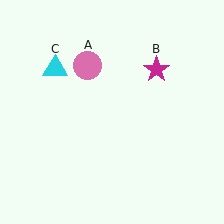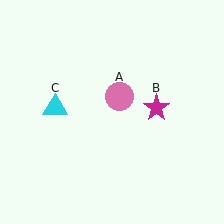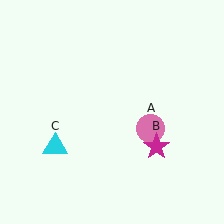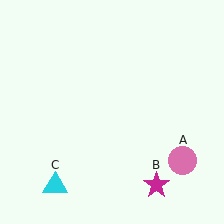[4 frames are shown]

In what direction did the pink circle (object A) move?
The pink circle (object A) moved down and to the right.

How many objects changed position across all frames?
3 objects changed position: pink circle (object A), magenta star (object B), cyan triangle (object C).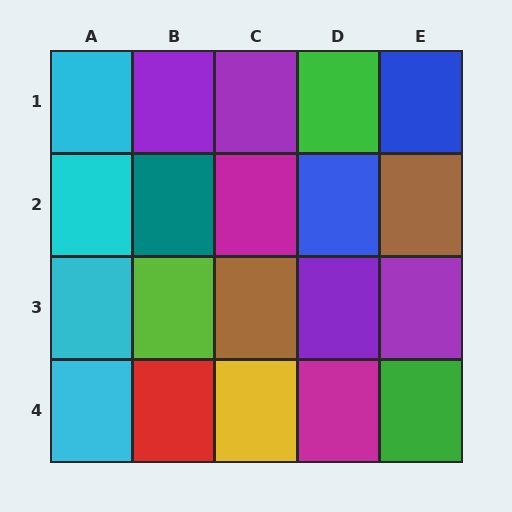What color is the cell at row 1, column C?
Purple.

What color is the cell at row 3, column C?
Brown.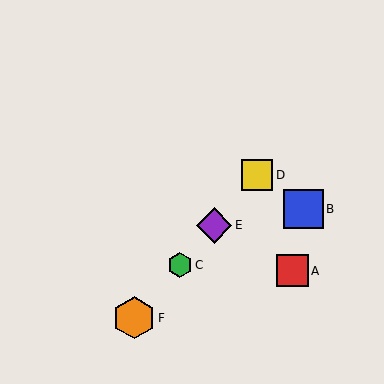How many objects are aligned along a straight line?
4 objects (C, D, E, F) are aligned along a straight line.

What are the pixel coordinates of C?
Object C is at (180, 265).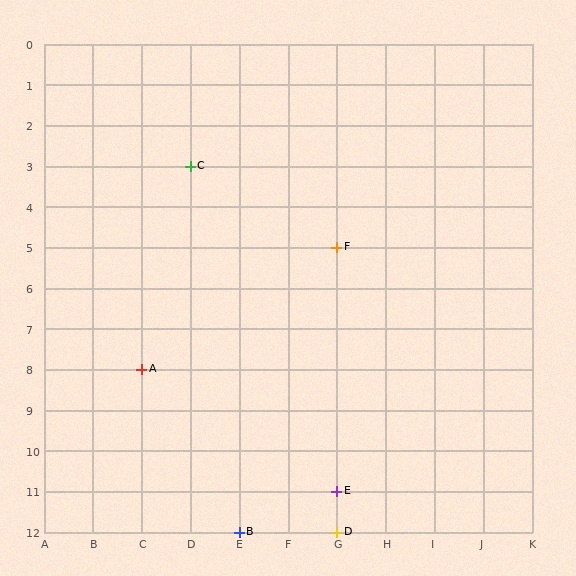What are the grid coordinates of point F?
Point F is at grid coordinates (G, 5).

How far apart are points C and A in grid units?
Points C and A are 1 column and 5 rows apart (about 5.1 grid units diagonally).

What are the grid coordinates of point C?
Point C is at grid coordinates (D, 3).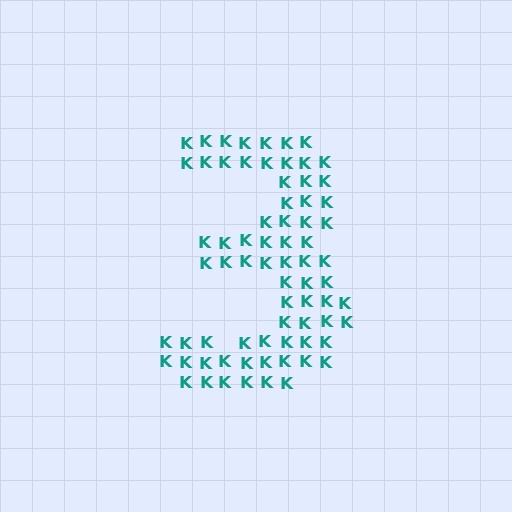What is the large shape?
The large shape is the digit 3.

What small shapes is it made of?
It is made of small letter K's.